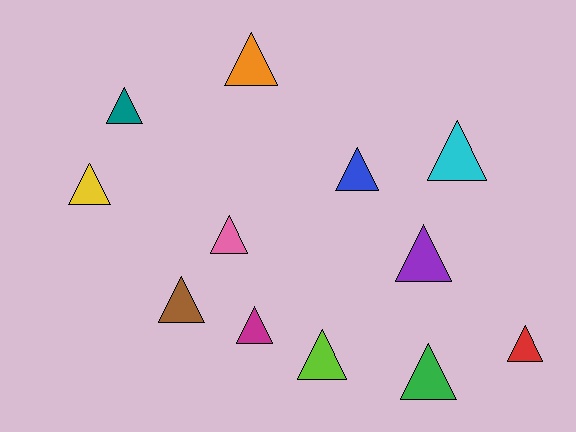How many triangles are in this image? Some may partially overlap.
There are 12 triangles.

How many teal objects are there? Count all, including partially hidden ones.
There is 1 teal object.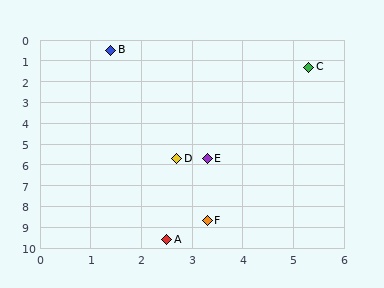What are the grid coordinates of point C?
Point C is at approximately (5.3, 1.3).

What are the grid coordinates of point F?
Point F is at approximately (3.3, 8.7).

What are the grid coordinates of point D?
Point D is at approximately (2.7, 5.7).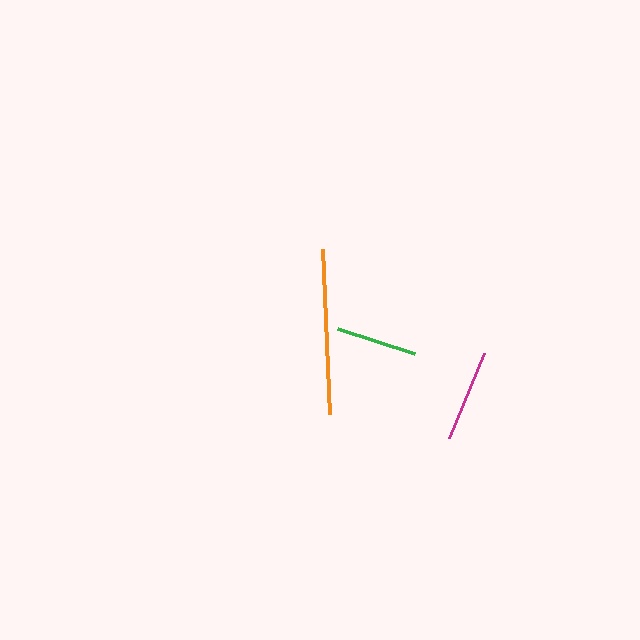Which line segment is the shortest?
The green line is the shortest at approximately 81 pixels.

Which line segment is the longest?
The orange line is the longest at approximately 165 pixels.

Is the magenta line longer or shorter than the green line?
The magenta line is longer than the green line.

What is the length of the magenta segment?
The magenta segment is approximately 93 pixels long.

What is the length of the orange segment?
The orange segment is approximately 165 pixels long.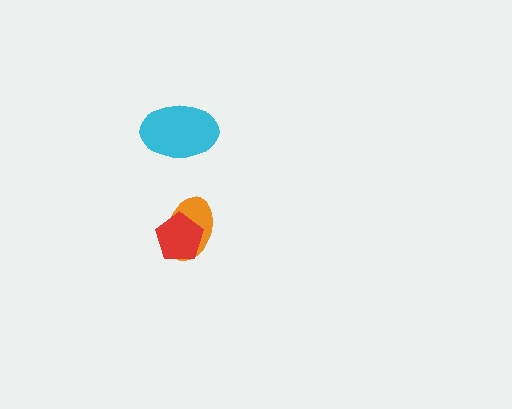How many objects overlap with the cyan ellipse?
0 objects overlap with the cyan ellipse.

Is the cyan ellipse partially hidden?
No, no other shape covers it.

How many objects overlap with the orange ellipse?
1 object overlaps with the orange ellipse.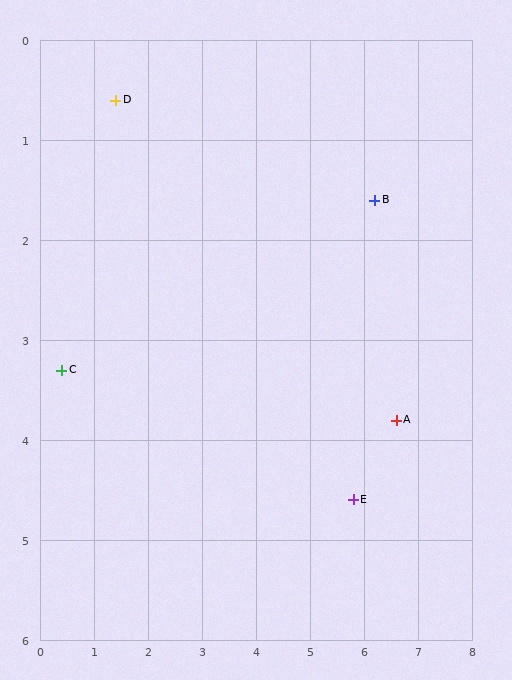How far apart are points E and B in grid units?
Points E and B are about 3.0 grid units apart.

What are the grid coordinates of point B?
Point B is at approximately (6.2, 1.6).